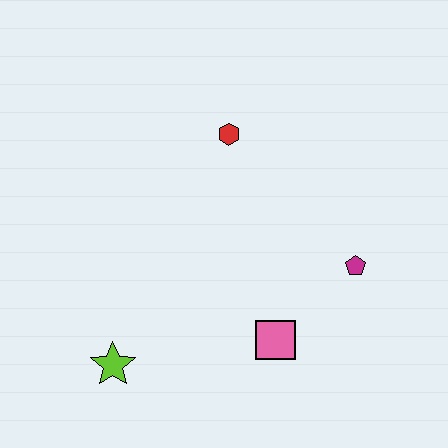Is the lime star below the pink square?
Yes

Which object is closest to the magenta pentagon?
The pink square is closest to the magenta pentagon.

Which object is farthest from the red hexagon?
The lime star is farthest from the red hexagon.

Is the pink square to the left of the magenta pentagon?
Yes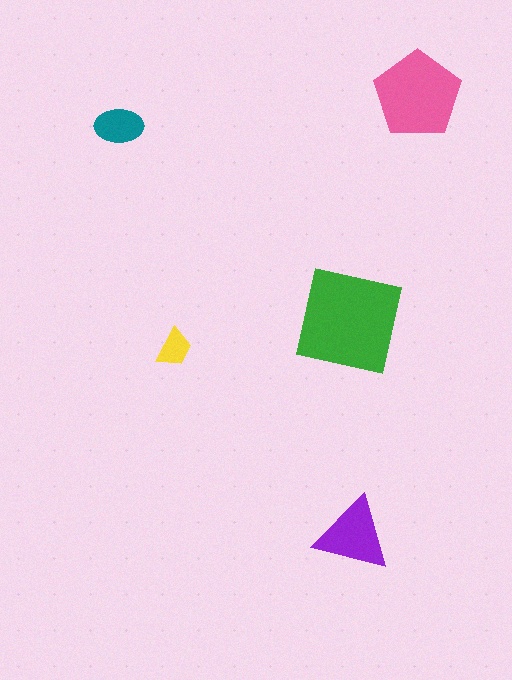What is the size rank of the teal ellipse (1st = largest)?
4th.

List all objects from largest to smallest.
The green square, the pink pentagon, the purple triangle, the teal ellipse, the yellow trapezoid.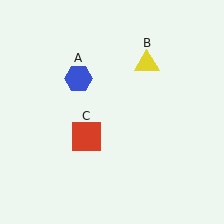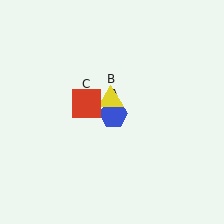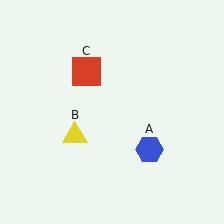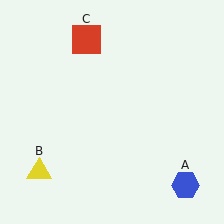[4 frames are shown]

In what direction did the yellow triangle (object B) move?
The yellow triangle (object B) moved down and to the left.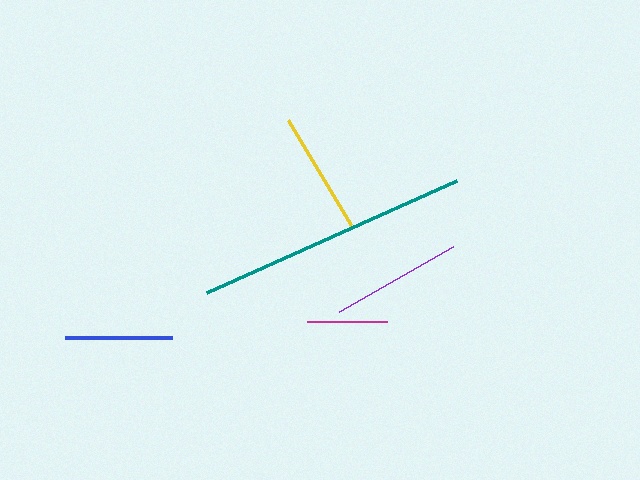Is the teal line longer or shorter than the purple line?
The teal line is longer than the purple line.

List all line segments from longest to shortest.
From longest to shortest: teal, purple, yellow, blue, magenta.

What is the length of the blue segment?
The blue segment is approximately 107 pixels long.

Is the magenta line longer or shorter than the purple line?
The purple line is longer than the magenta line.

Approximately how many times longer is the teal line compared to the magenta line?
The teal line is approximately 3.4 times the length of the magenta line.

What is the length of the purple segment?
The purple segment is approximately 132 pixels long.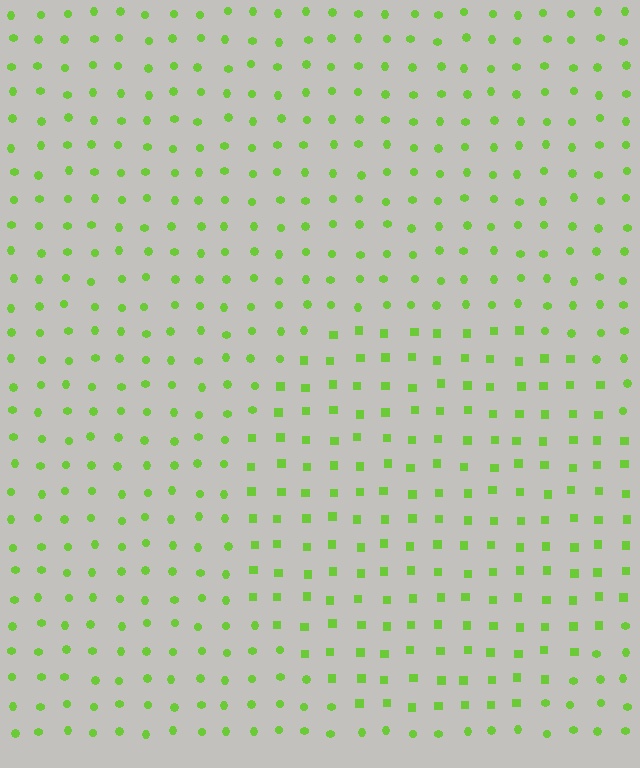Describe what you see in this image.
The image is filled with small lime elements arranged in a uniform grid. A circle-shaped region contains squares, while the surrounding area contains circles. The boundary is defined purely by the change in element shape.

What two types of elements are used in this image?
The image uses squares inside the circle region and circles outside it.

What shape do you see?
I see a circle.